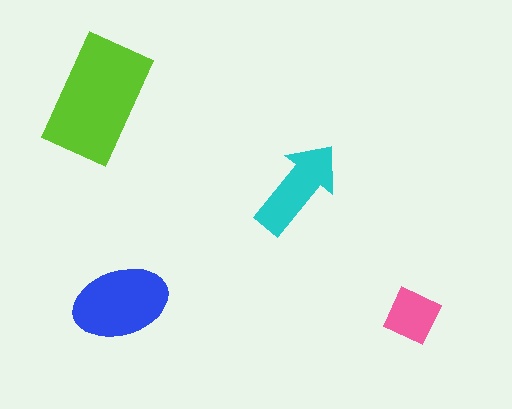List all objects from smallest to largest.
The pink diamond, the cyan arrow, the blue ellipse, the lime rectangle.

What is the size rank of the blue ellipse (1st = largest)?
2nd.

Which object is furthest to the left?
The lime rectangle is leftmost.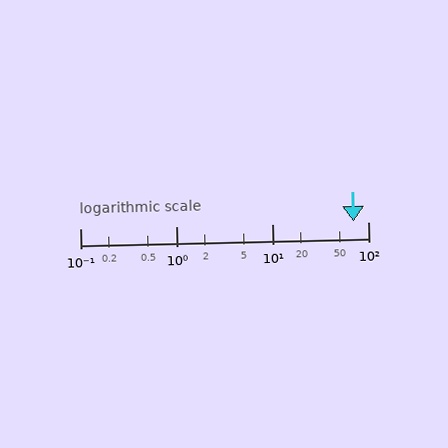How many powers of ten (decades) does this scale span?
The scale spans 3 decades, from 0.1 to 100.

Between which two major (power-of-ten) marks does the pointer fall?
The pointer is between 10 and 100.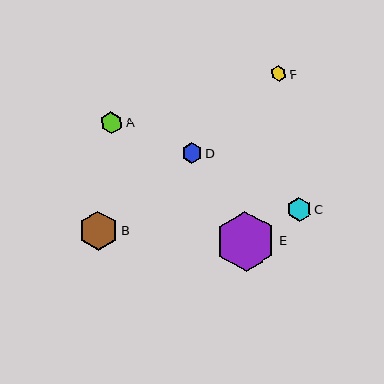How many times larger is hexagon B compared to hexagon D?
Hexagon B is approximately 2.0 times the size of hexagon D.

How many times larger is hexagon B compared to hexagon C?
Hexagon B is approximately 1.7 times the size of hexagon C.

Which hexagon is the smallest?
Hexagon F is the smallest with a size of approximately 16 pixels.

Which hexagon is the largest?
Hexagon E is the largest with a size of approximately 60 pixels.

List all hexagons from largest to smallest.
From largest to smallest: E, B, C, A, D, F.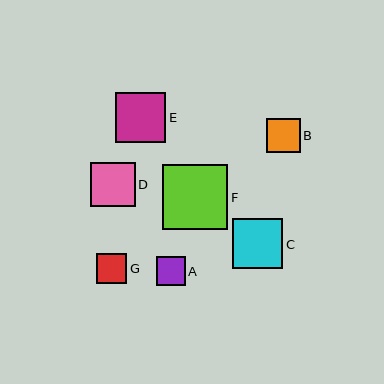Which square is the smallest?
Square A is the smallest with a size of approximately 29 pixels.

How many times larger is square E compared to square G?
Square E is approximately 1.7 times the size of square G.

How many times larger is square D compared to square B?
Square D is approximately 1.3 times the size of square B.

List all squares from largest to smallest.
From largest to smallest: F, C, E, D, B, G, A.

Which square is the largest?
Square F is the largest with a size of approximately 66 pixels.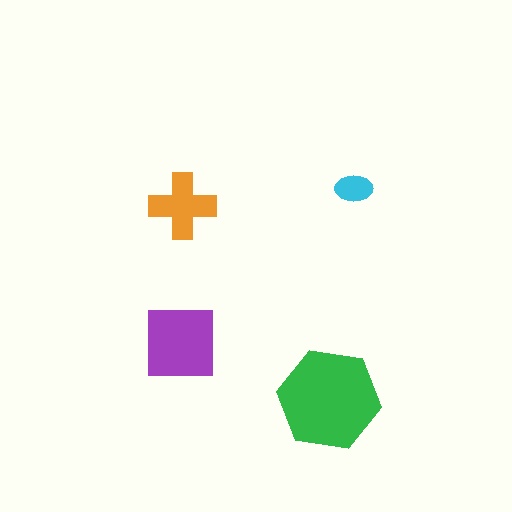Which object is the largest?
The green hexagon.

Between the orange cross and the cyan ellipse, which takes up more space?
The orange cross.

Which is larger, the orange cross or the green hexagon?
The green hexagon.